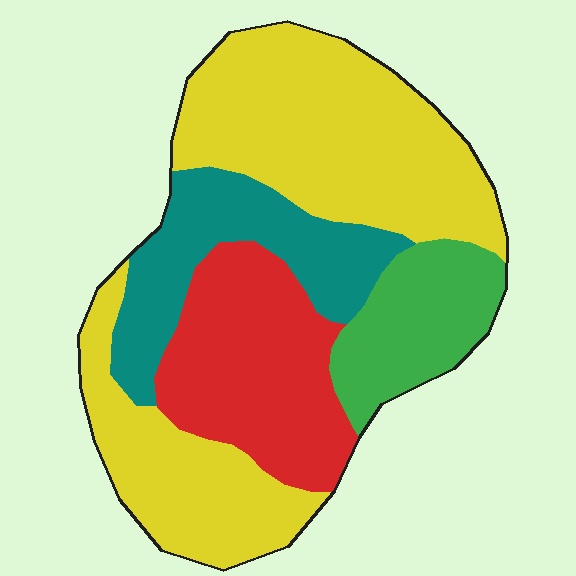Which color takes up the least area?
Green, at roughly 15%.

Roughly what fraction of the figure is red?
Red covers roughly 20% of the figure.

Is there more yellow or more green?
Yellow.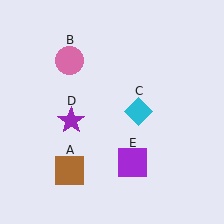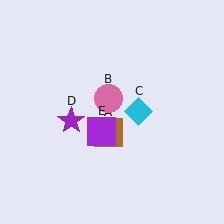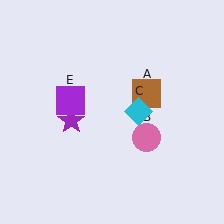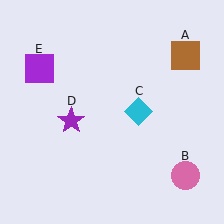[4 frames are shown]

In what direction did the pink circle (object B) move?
The pink circle (object B) moved down and to the right.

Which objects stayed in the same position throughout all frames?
Cyan diamond (object C) and purple star (object D) remained stationary.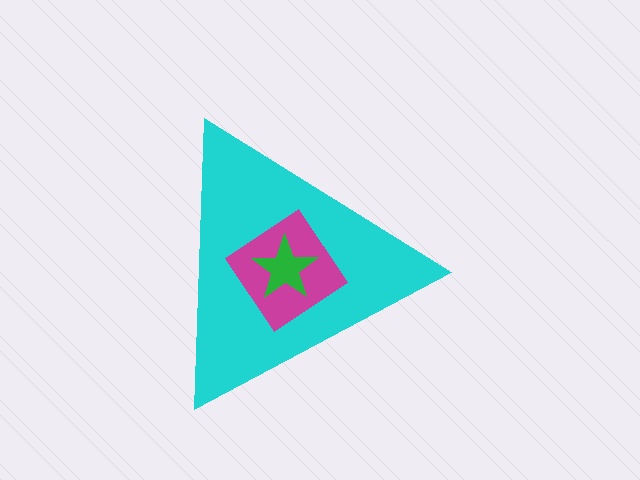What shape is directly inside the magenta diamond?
The green star.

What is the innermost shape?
The green star.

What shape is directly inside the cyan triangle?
The magenta diamond.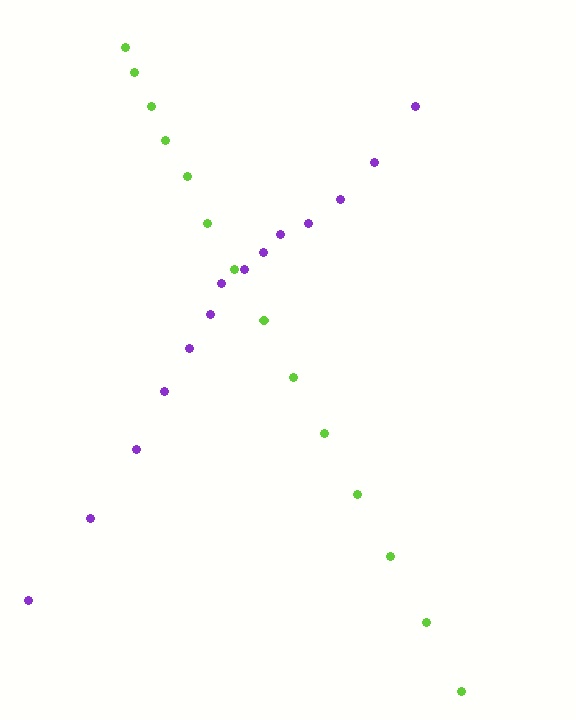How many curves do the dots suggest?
There are 2 distinct paths.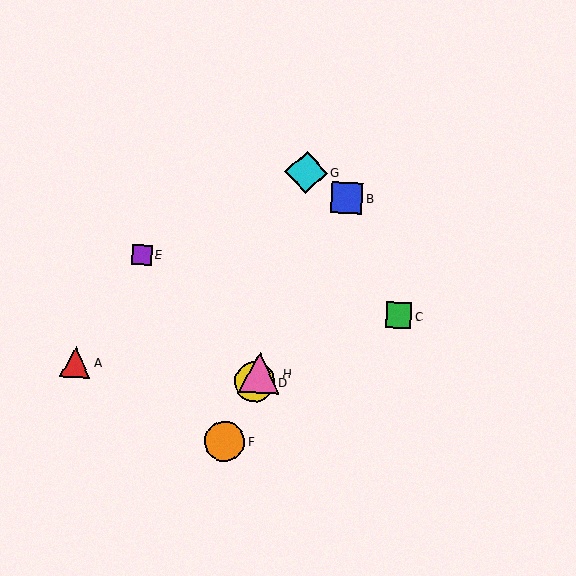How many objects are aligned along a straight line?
4 objects (B, D, F, H) are aligned along a straight line.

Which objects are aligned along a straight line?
Objects B, D, F, H are aligned along a straight line.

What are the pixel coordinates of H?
Object H is at (259, 372).